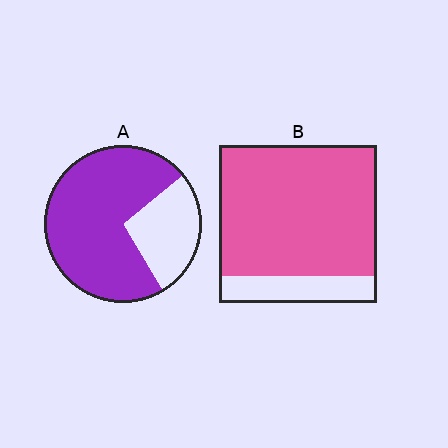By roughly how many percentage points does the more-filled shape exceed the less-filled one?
By roughly 10 percentage points (B over A).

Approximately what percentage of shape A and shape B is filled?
A is approximately 75% and B is approximately 85%.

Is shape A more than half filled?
Yes.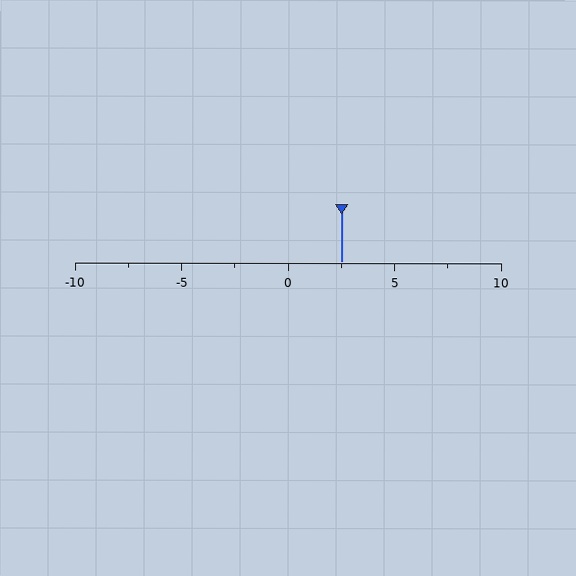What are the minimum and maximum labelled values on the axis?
The axis runs from -10 to 10.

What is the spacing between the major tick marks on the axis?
The major ticks are spaced 5 apart.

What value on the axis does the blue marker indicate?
The marker indicates approximately 2.5.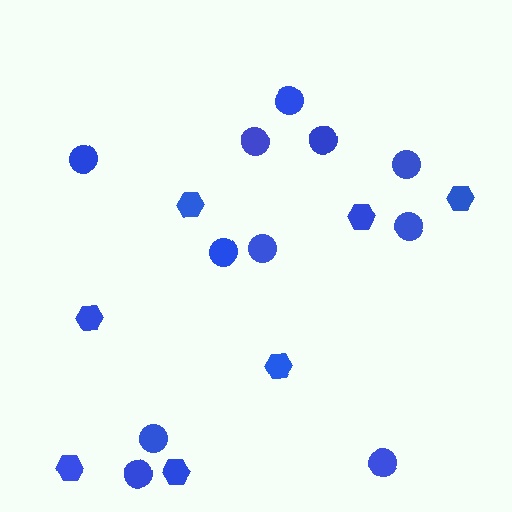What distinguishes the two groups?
There are 2 groups: one group of circles (11) and one group of hexagons (7).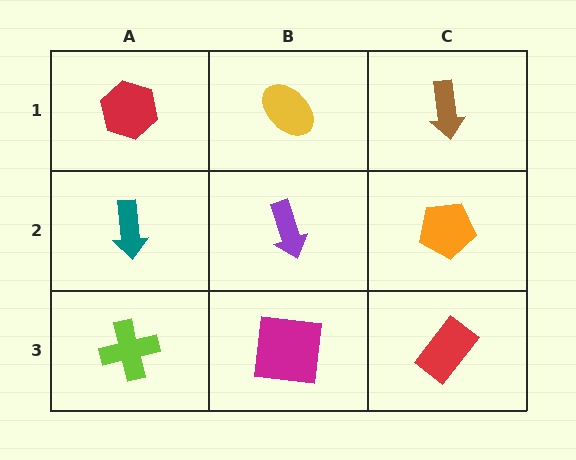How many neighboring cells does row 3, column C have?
2.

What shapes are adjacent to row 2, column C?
A brown arrow (row 1, column C), a red rectangle (row 3, column C), a purple arrow (row 2, column B).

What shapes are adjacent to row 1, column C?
An orange pentagon (row 2, column C), a yellow ellipse (row 1, column B).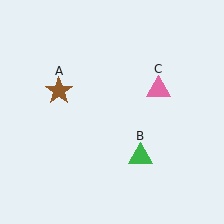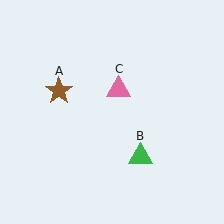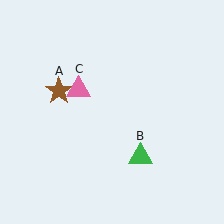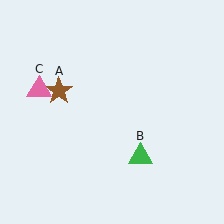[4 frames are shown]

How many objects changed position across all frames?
1 object changed position: pink triangle (object C).